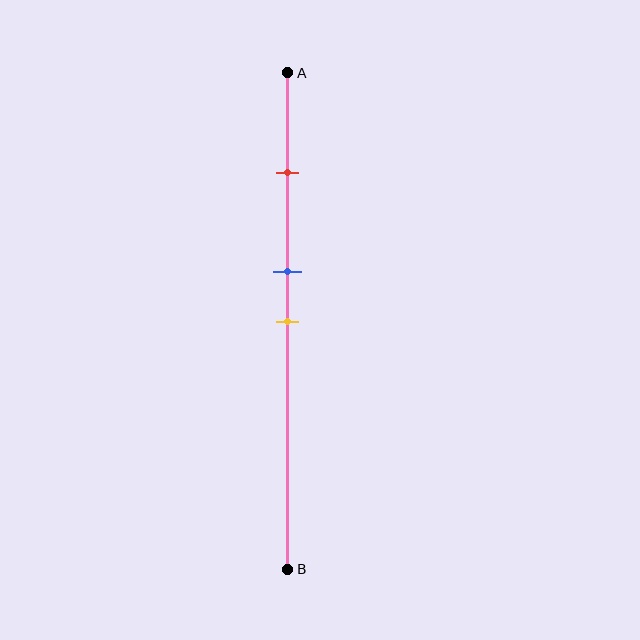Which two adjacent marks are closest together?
The blue and yellow marks are the closest adjacent pair.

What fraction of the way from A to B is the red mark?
The red mark is approximately 20% (0.2) of the way from A to B.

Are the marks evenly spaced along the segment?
No, the marks are not evenly spaced.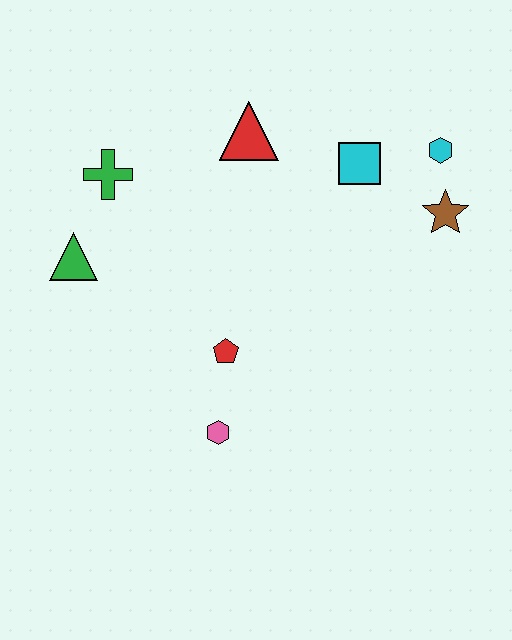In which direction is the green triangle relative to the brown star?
The green triangle is to the left of the brown star.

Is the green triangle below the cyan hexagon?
Yes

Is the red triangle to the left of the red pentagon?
No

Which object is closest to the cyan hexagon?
The brown star is closest to the cyan hexagon.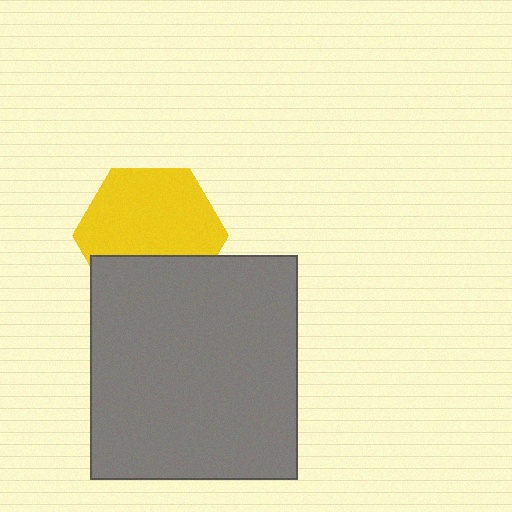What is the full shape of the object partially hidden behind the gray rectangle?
The partially hidden object is a yellow hexagon.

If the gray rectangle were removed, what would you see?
You would see the complete yellow hexagon.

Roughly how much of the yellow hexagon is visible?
Most of it is visible (roughly 68%).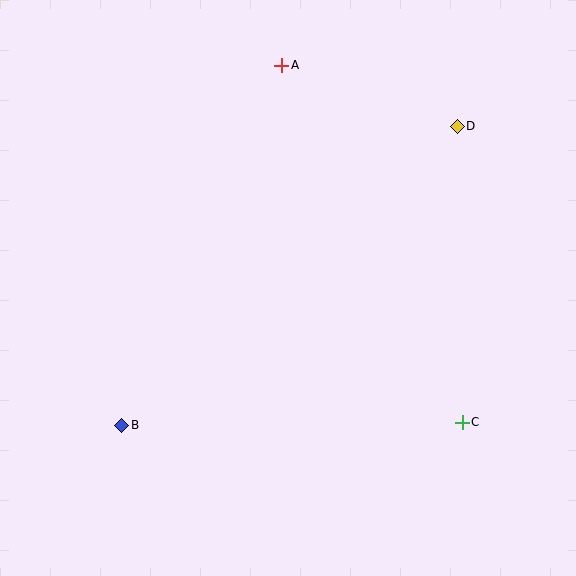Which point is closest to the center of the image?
Point B at (122, 425) is closest to the center.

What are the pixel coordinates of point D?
Point D is at (457, 126).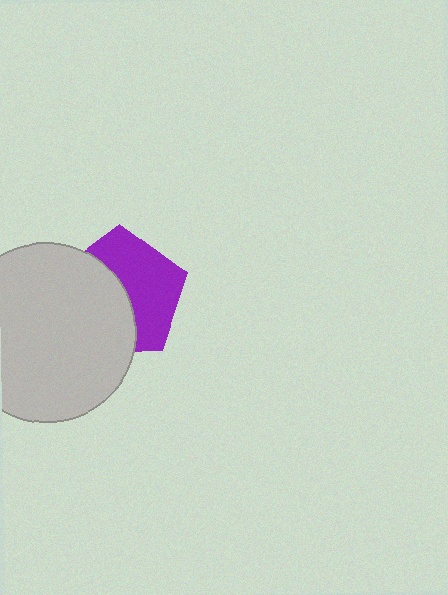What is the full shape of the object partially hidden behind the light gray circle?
The partially hidden object is a purple pentagon.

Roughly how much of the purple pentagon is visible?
About half of it is visible (roughly 51%).